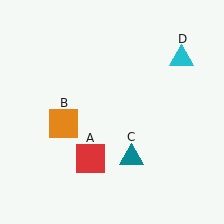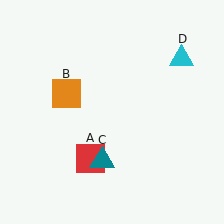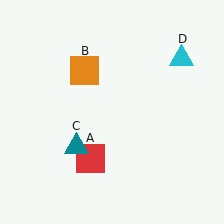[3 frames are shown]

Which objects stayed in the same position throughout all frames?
Red square (object A) and cyan triangle (object D) remained stationary.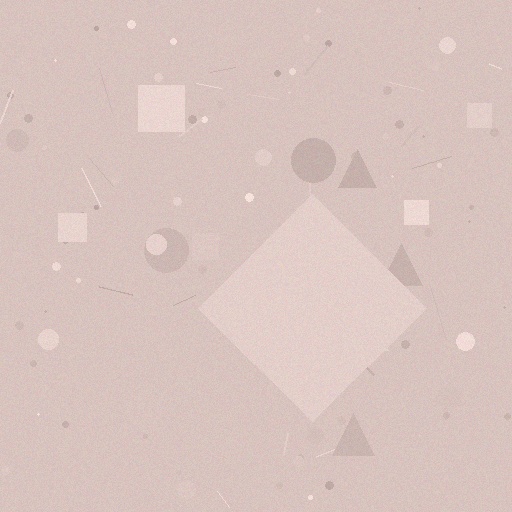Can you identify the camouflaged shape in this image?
The camouflaged shape is a diamond.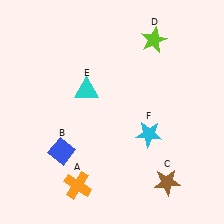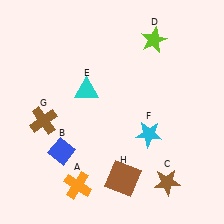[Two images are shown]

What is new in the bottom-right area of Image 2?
A brown square (H) was added in the bottom-right area of Image 2.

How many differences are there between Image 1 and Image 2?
There are 2 differences between the two images.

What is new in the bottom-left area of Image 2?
A brown cross (G) was added in the bottom-left area of Image 2.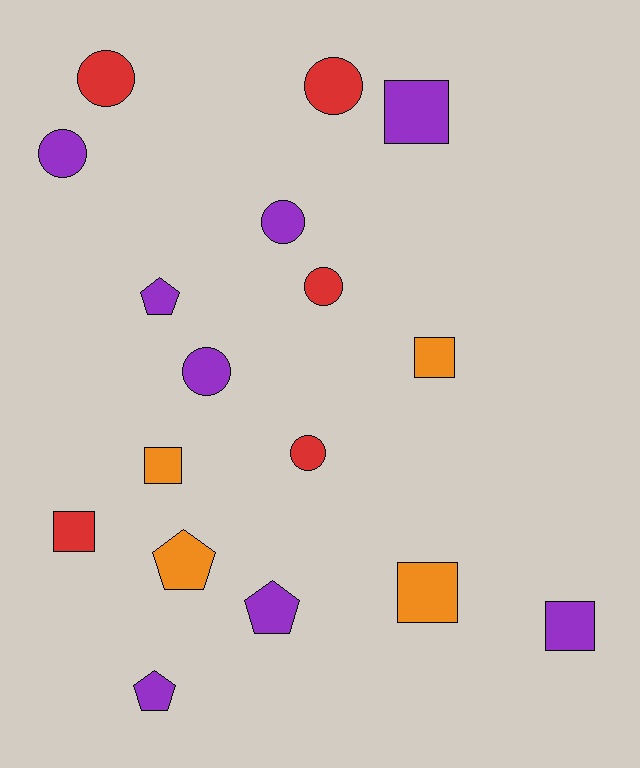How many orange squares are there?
There are 3 orange squares.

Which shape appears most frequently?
Circle, with 7 objects.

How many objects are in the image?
There are 17 objects.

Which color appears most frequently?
Purple, with 8 objects.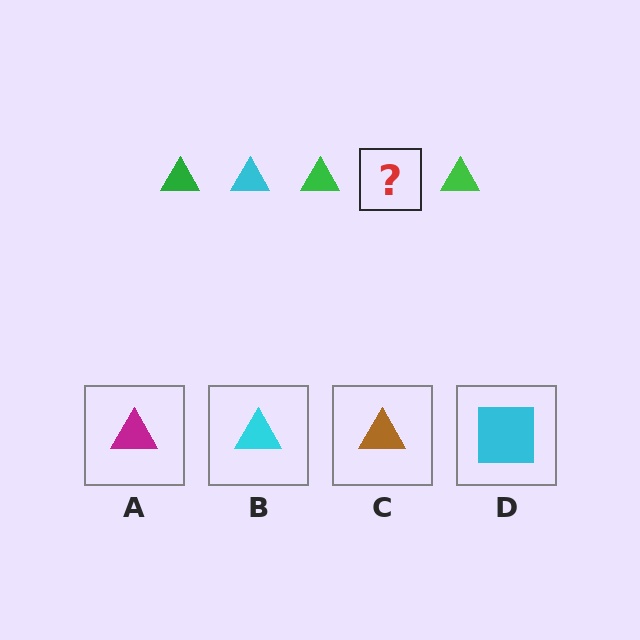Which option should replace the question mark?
Option B.